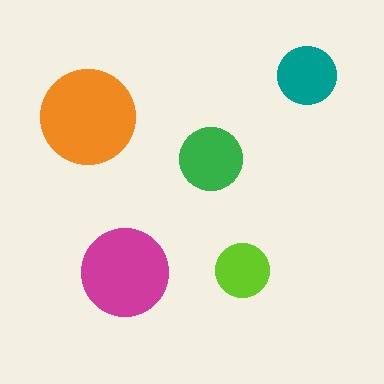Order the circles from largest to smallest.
the orange one, the magenta one, the green one, the teal one, the lime one.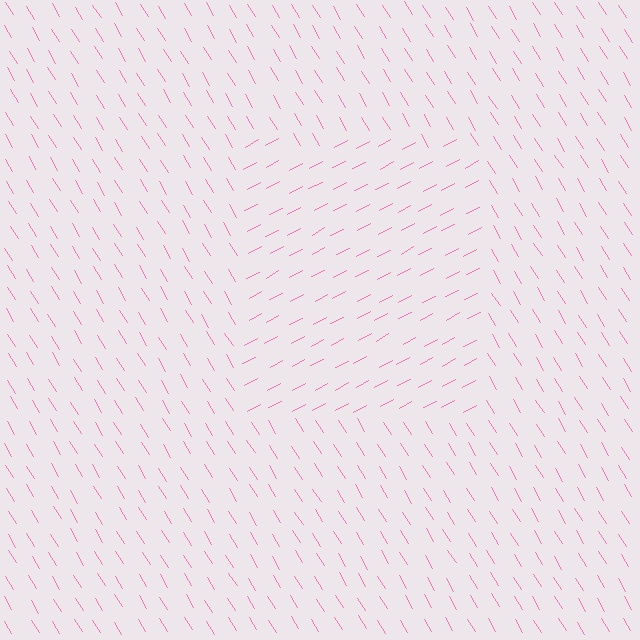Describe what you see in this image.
The image is filled with small pink line segments. A rectangle region in the image has lines oriented differently from the surrounding lines, creating a visible texture boundary.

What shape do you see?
I see a rectangle.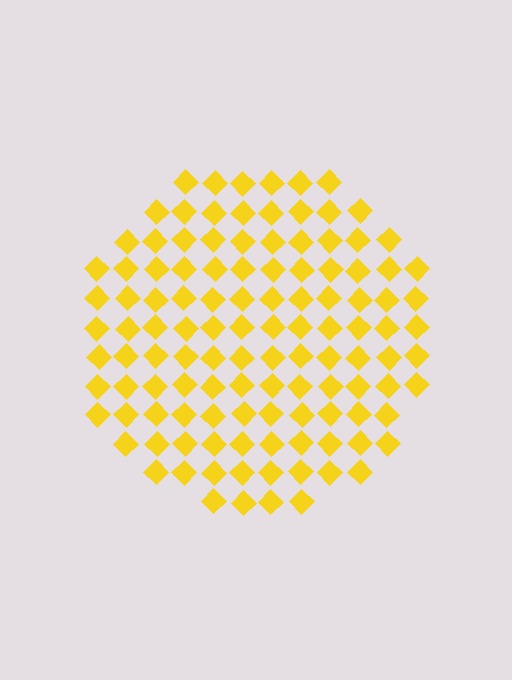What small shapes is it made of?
It is made of small diamonds.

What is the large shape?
The large shape is a circle.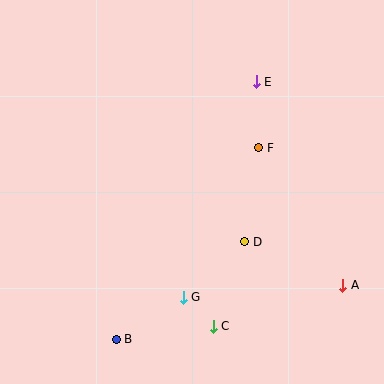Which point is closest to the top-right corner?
Point E is closest to the top-right corner.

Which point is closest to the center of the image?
Point D at (245, 242) is closest to the center.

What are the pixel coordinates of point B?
Point B is at (116, 339).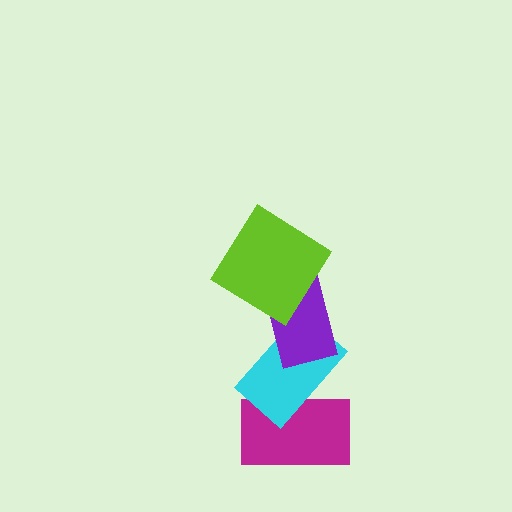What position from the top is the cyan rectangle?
The cyan rectangle is 3rd from the top.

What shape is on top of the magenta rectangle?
The cyan rectangle is on top of the magenta rectangle.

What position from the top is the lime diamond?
The lime diamond is 1st from the top.